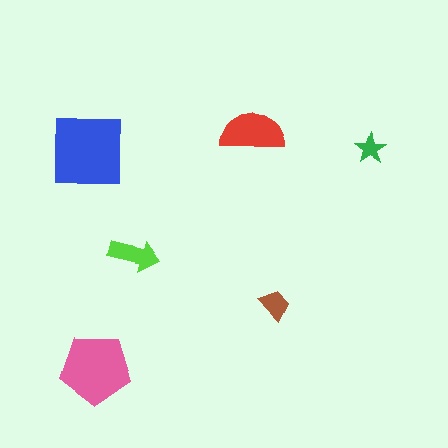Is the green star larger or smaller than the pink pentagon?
Smaller.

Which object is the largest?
The blue square.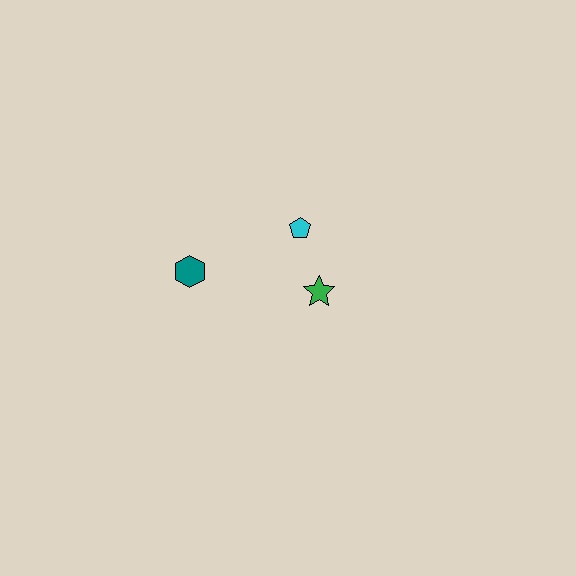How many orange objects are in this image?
There are no orange objects.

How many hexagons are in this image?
There is 1 hexagon.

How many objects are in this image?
There are 3 objects.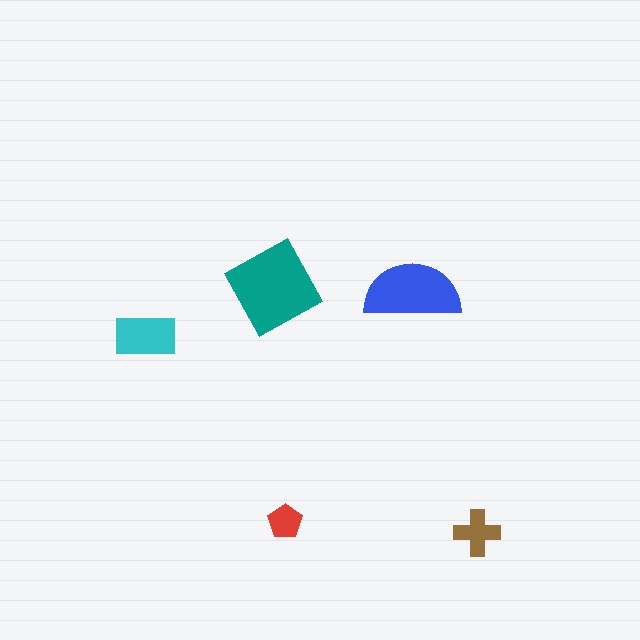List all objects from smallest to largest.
The red pentagon, the brown cross, the cyan rectangle, the blue semicircle, the teal diamond.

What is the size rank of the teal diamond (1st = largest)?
1st.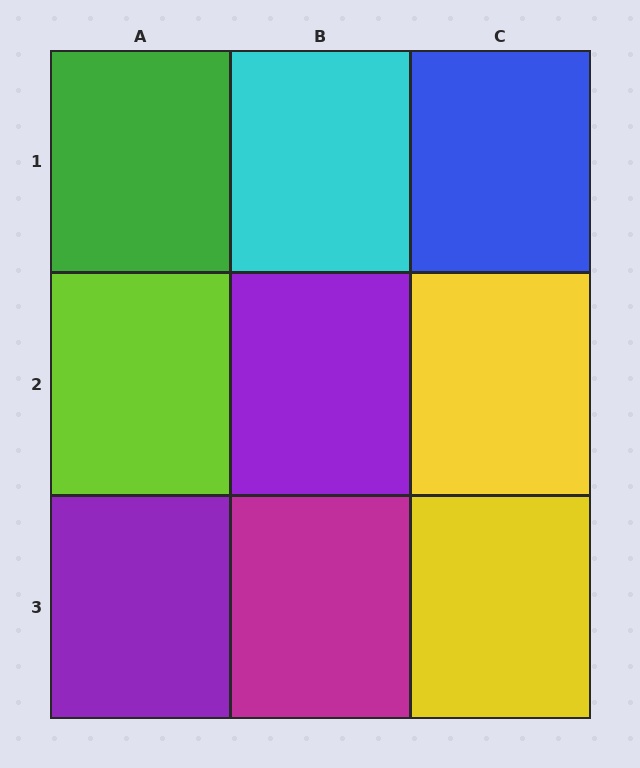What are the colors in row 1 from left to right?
Green, cyan, blue.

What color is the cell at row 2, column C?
Yellow.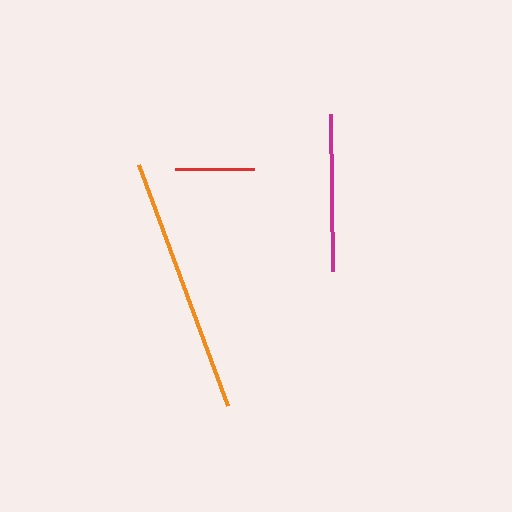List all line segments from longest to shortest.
From longest to shortest: orange, magenta, red.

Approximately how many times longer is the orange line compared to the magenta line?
The orange line is approximately 1.6 times the length of the magenta line.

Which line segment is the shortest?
The red line is the shortest at approximately 80 pixels.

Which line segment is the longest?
The orange line is the longest at approximately 256 pixels.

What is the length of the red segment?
The red segment is approximately 80 pixels long.